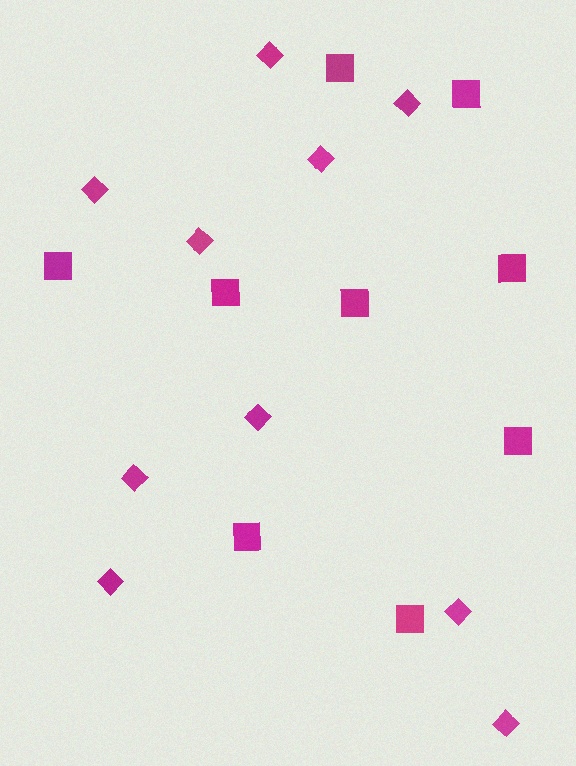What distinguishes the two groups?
There are 2 groups: one group of squares (9) and one group of diamonds (10).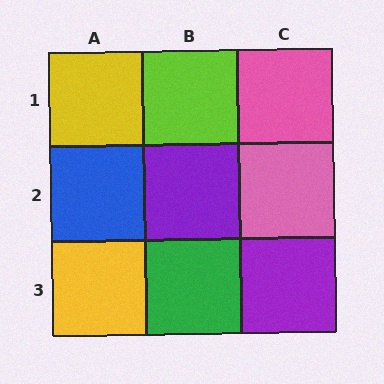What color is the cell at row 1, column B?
Lime.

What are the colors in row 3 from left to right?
Yellow, green, purple.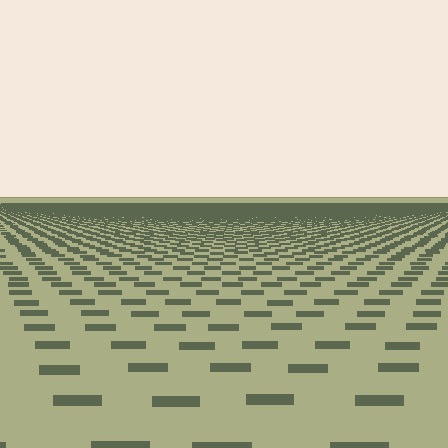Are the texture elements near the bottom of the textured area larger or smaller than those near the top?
Larger. Near the bottom, elements are closer to the viewer and appear at a bigger on-screen size.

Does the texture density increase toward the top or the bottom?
Density increases toward the top.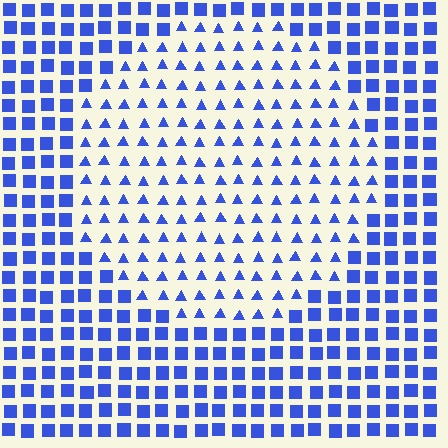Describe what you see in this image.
The image is filled with small blue elements arranged in a uniform grid. A circle-shaped region contains triangles, while the surrounding area contains squares. The boundary is defined purely by the change in element shape.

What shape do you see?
I see a circle.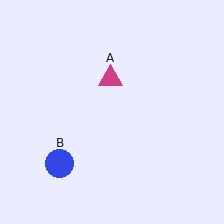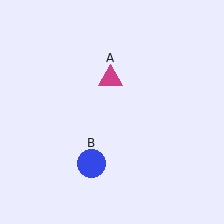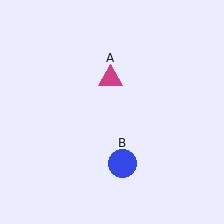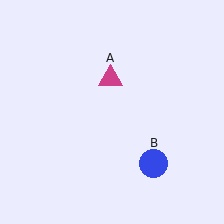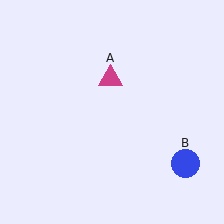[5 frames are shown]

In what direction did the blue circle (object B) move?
The blue circle (object B) moved right.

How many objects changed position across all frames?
1 object changed position: blue circle (object B).